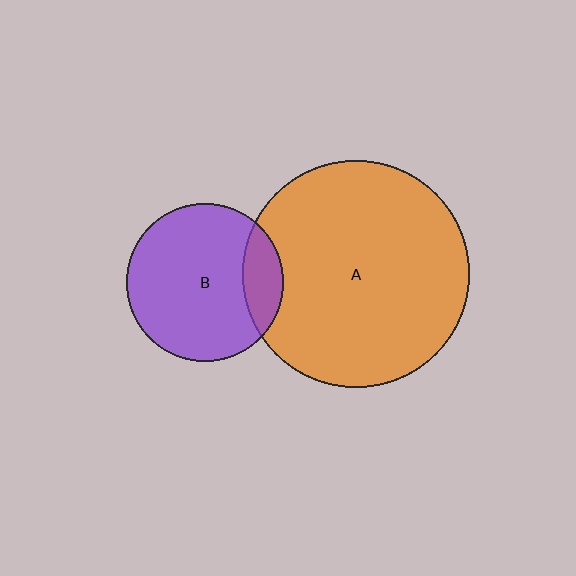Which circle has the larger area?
Circle A (orange).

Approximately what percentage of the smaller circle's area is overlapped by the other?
Approximately 15%.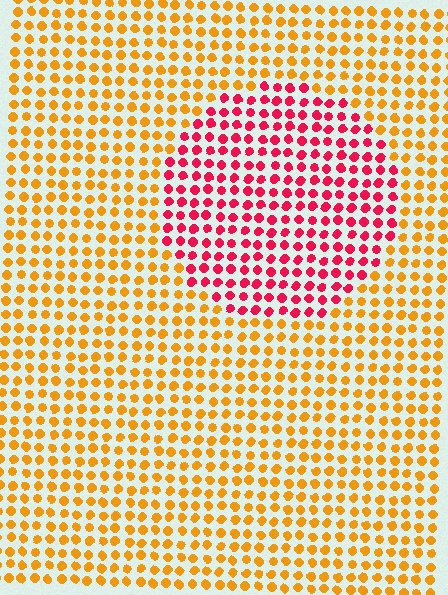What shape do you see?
I see a circle.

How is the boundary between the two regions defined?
The boundary is defined purely by a slight shift in hue (about 54 degrees). Spacing, size, and orientation are identical on both sides.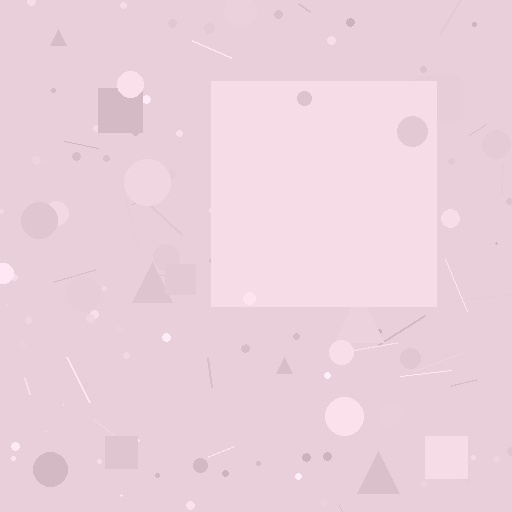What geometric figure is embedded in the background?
A square is embedded in the background.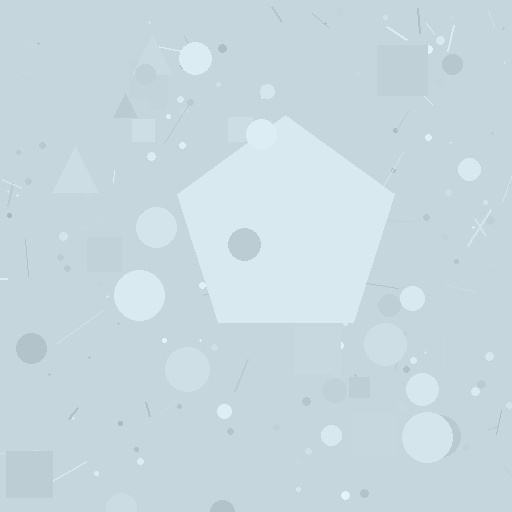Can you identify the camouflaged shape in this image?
The camouflaged shape is a pentagon.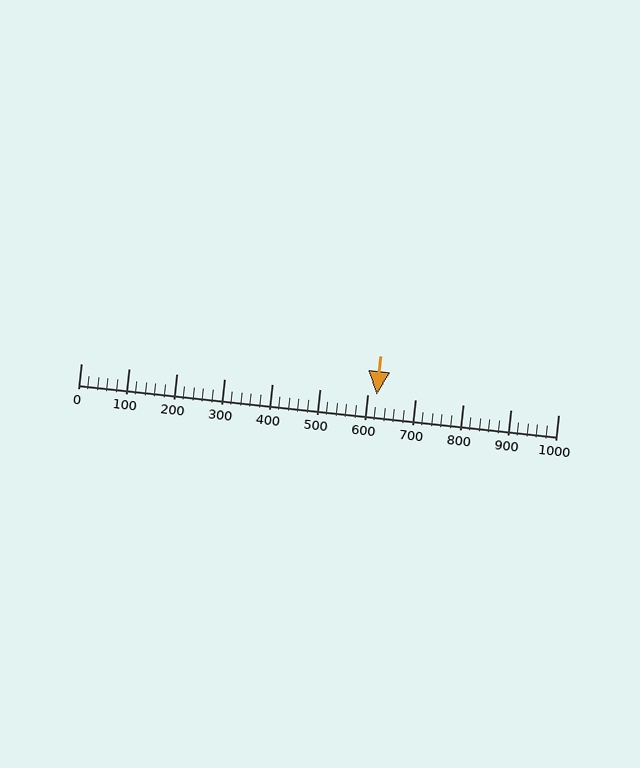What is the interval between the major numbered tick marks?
The major tick marks are spaced 100 units apart.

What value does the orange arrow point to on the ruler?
The orange arrow points to approximately 620.